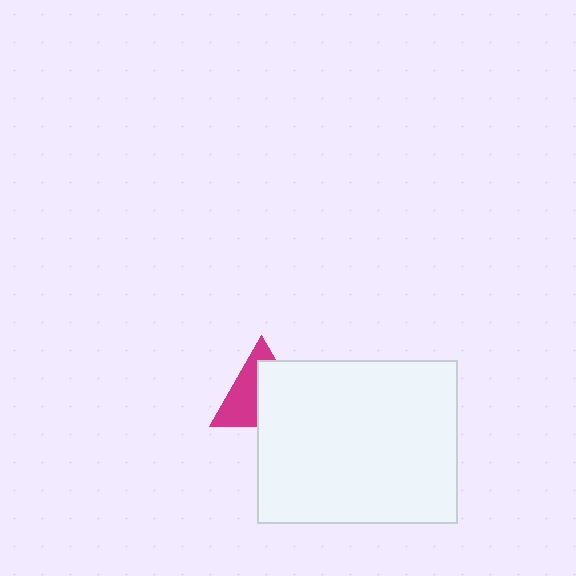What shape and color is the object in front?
The object in front is a white rectangle.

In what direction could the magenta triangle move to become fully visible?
The magenta triangle could move toward the upper-left. That would shift it out from behind the white rectangle entirely.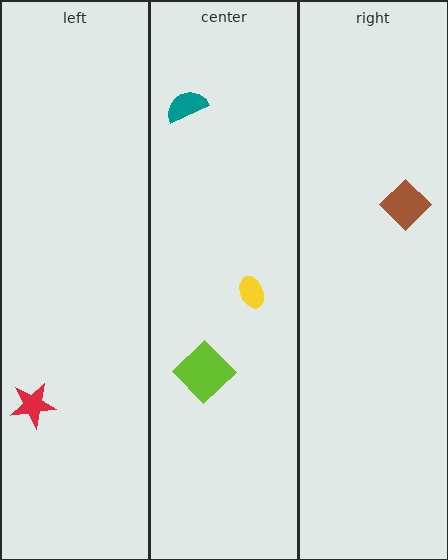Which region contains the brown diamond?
The right region.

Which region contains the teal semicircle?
The center region.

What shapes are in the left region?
The red star.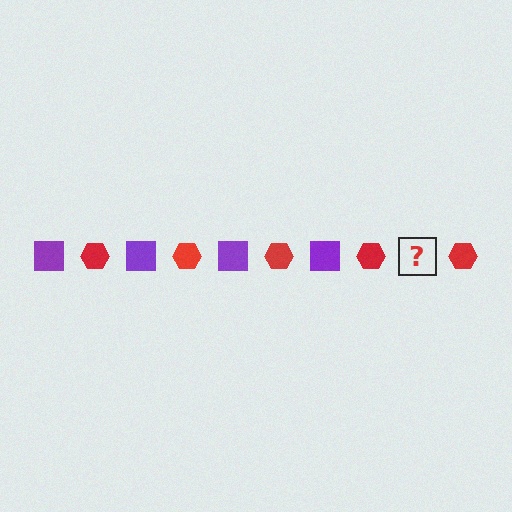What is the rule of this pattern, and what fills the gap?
The rule is that the pattern alternates between purple square and red hexagon. The gap should be filled with a purple square.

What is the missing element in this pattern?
The missing element is a purple square.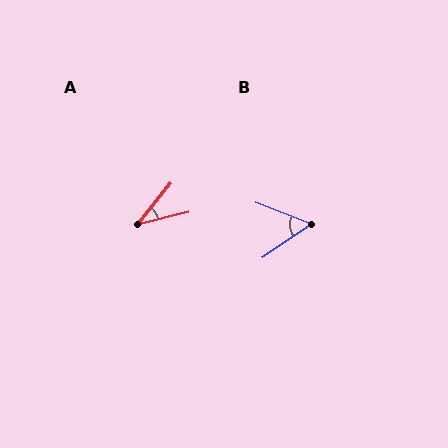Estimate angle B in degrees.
Approximately 55 degrees.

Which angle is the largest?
B, at approximately 55 degrees.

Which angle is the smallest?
A, at approximately 38 degrees.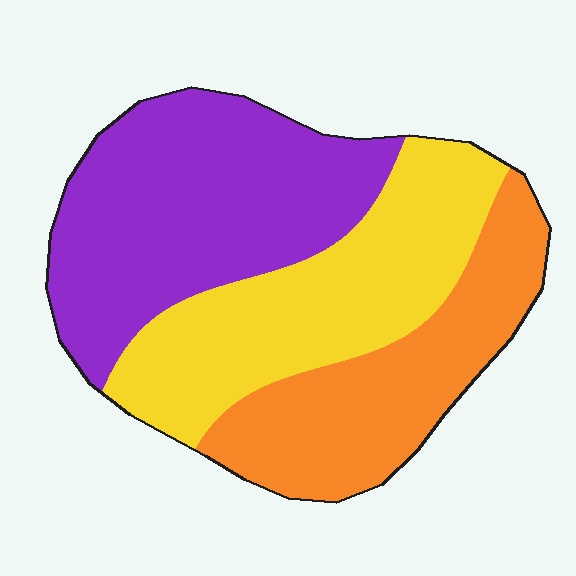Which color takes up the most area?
Purple, at roughly 40%.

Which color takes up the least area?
Orange, at roughly 30%.